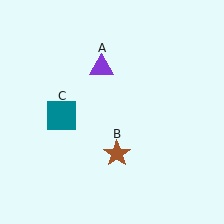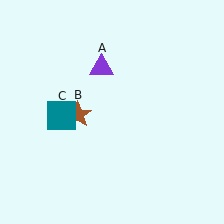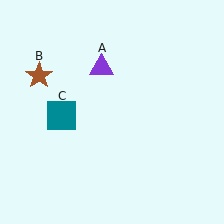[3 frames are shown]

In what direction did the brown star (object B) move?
The brown star (object B) moved up and to the left.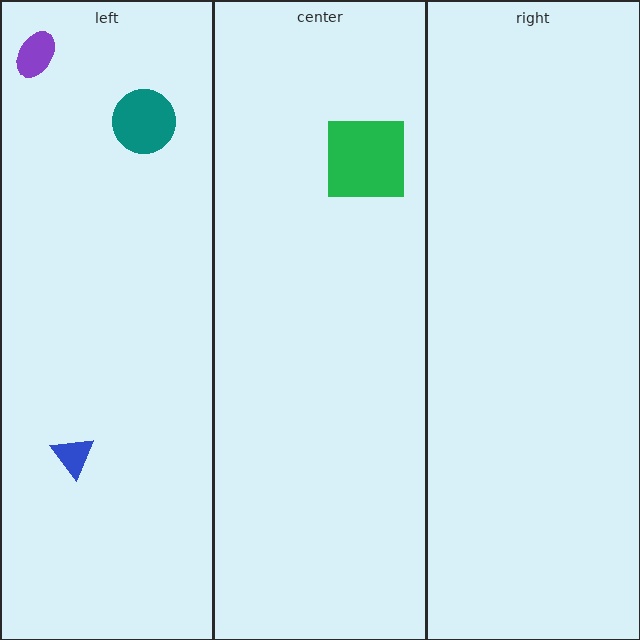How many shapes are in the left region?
3.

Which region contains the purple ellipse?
The left region.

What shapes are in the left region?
The purple ellipse, the blue triangle, the teal circle.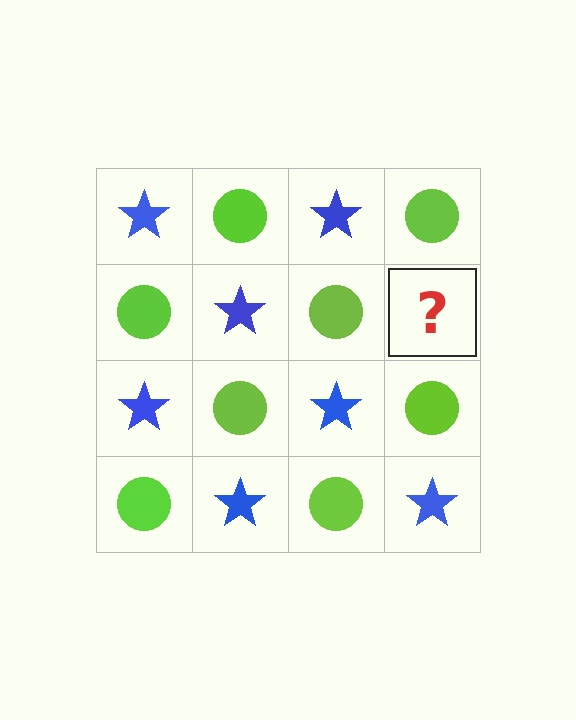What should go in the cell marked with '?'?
The missing cell should contain a blue star.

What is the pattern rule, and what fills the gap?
The rule is that it alternates blue star and lime circle in a checkerboard pattern. The gap should be filled with a blue star.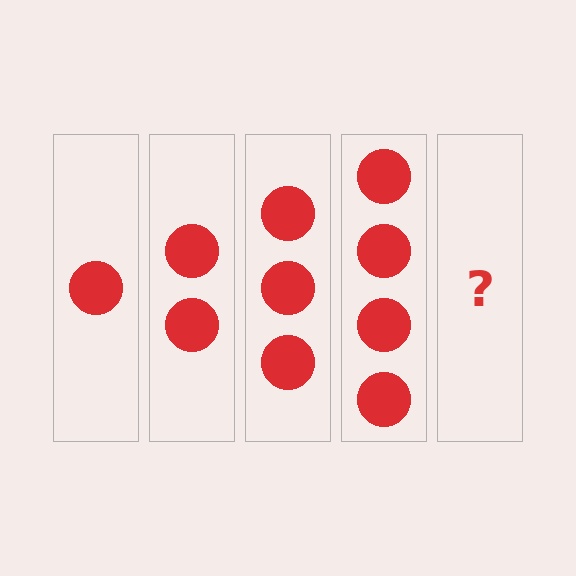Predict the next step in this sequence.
The next step is 5 circles.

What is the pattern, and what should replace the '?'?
The pattern is that each step adds one more circle. The '?' should be 5 circles.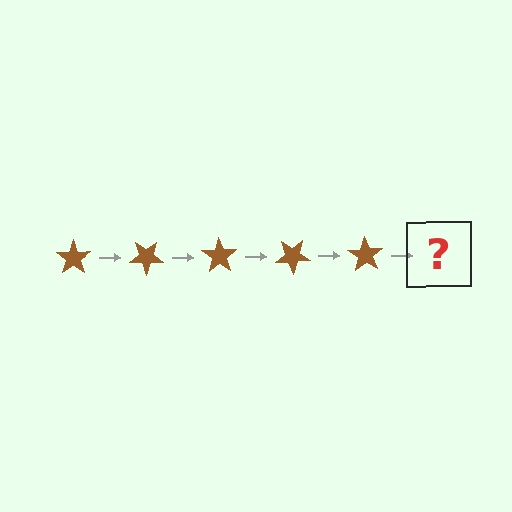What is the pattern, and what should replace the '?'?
The pattern is that the star rotates 35 degrees each step. The '?' should be a brown star rotated 175 degrees.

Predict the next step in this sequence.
The next step is a brown star rotated 175 degrees.